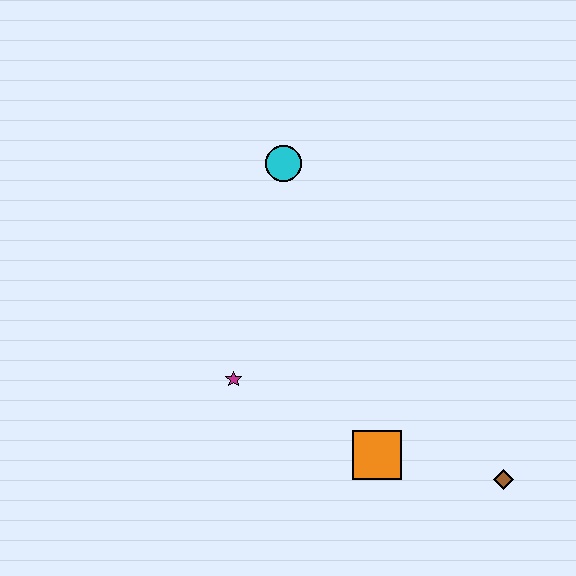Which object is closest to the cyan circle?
The magenta star is closest to the cyan circle.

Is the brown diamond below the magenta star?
Yes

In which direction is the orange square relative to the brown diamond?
The orange square is to the left of the brown diamond.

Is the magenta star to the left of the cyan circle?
Yes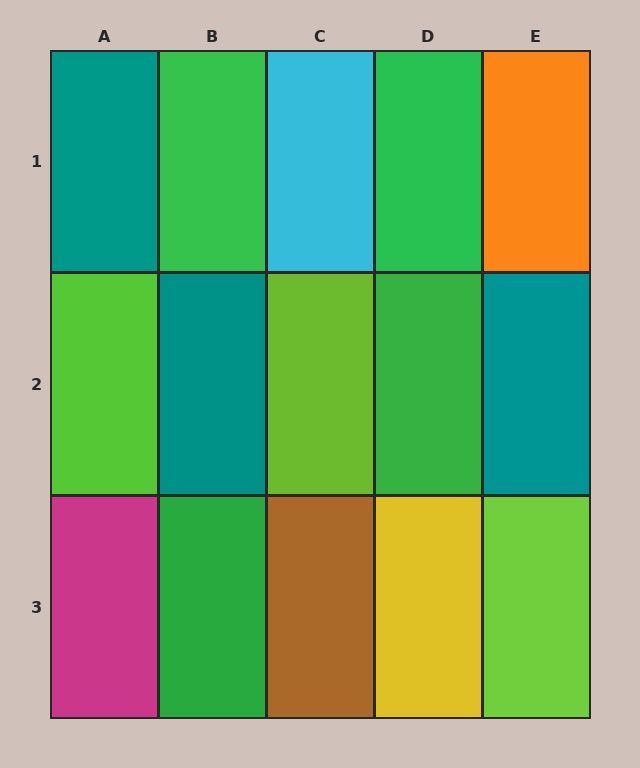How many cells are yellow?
1 cell is yellow.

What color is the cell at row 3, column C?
Brown.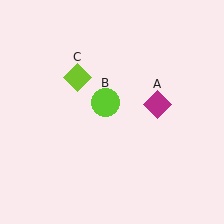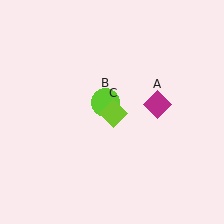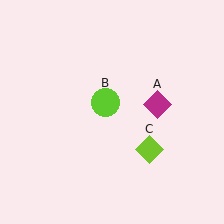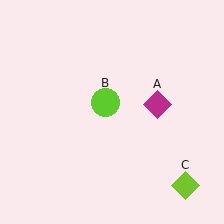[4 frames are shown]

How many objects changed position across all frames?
1 object changed position: lime diamond (object C).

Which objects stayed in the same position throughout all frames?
Magenta diamond (object A) and lime circle (object B) remained stationary.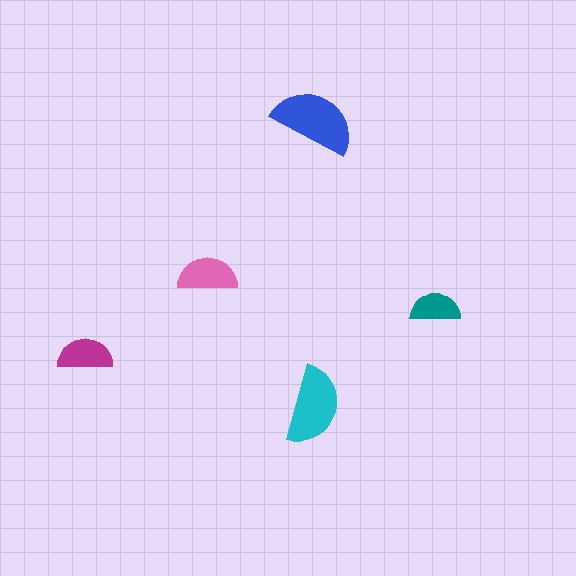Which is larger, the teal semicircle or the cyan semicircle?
The cyan one.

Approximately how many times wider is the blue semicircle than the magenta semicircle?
About 1.5 times wider.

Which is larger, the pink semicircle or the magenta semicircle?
The pink one.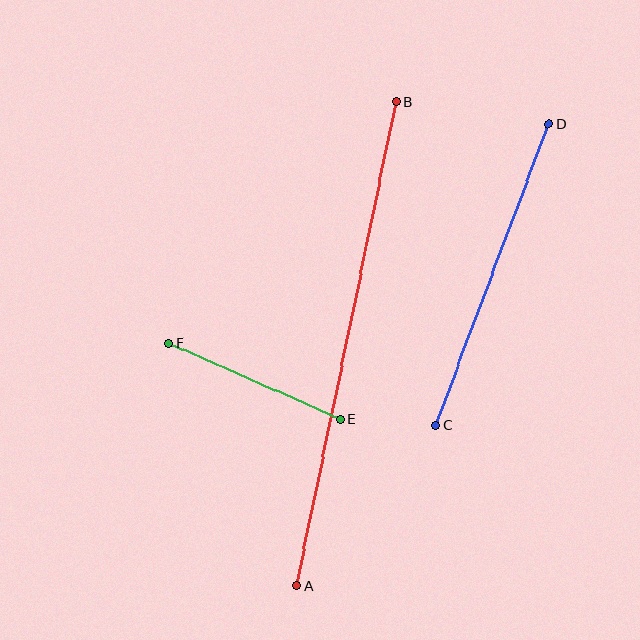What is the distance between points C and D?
The distance is approximately 321 pixels.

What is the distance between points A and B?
The distance is approximately 494 pixels.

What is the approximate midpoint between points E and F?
The midpoint is at approximately (255, 381) pixels.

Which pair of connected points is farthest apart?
Points A and B are farthest apart.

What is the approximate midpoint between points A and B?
The midpoint is at approximately (346, 344) pixels.